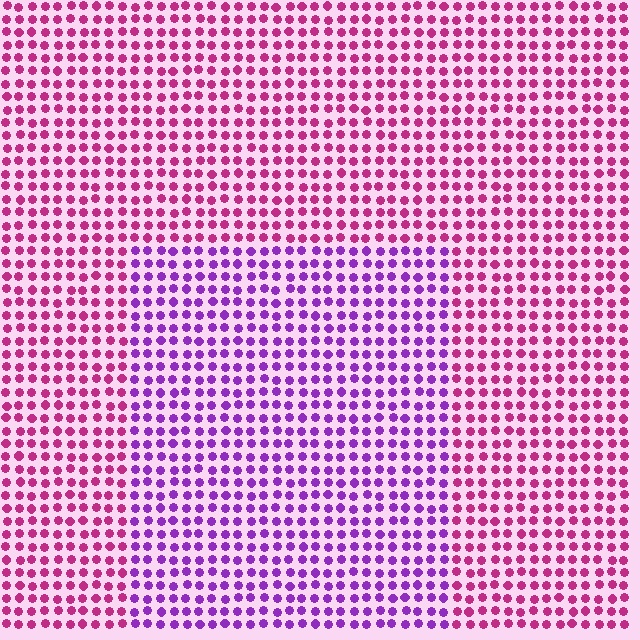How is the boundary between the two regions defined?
The boundary is defined purely by a slight shift in hue (about 43 degrees). Spacing, size, and orientation are identical on both sides.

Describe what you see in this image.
The image is filled with small magenta elements in a uniform arrangement. A rectangle-shaped region is visible where the elements are tinted to a slightly different hue, forming a subtle color boundary.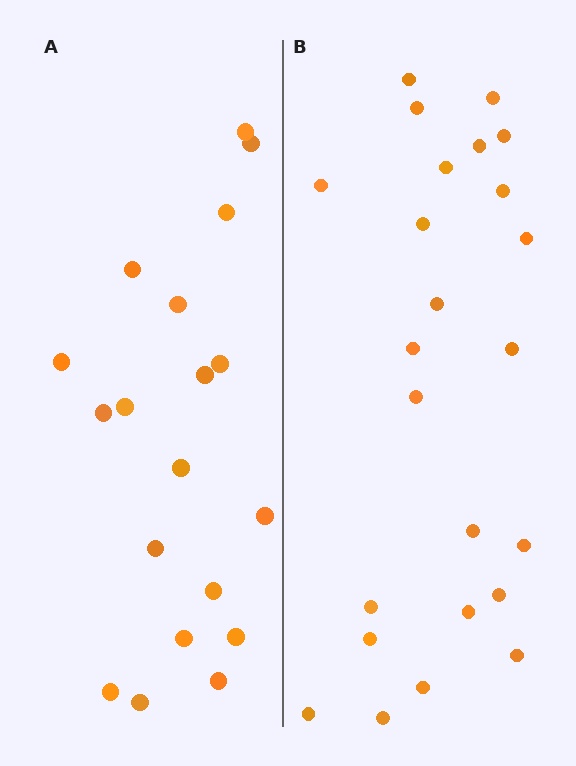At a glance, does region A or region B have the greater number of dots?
Region B (the right region) has more dots.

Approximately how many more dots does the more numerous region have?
Region B has about 5 more dots than region A.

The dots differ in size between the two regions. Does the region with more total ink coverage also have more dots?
No. Region A has more total ink coverage because its dots are larger, but region B actually contains more individual dots. Total area can be misleading — the number of items is what matters here.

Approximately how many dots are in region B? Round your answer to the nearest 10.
About 20 dots. (The exact count is 24, which rounds to 20.)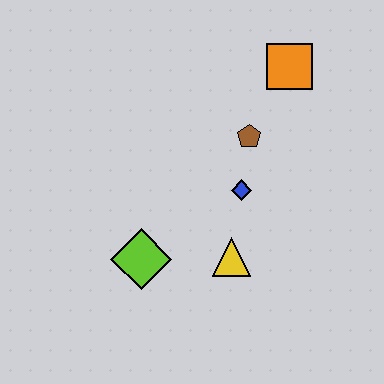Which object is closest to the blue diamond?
The brown pentagon is closest to the blue diamond.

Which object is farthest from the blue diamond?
The orange square is farthest from the blue diamond.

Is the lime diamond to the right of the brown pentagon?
No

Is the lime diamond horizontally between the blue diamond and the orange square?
No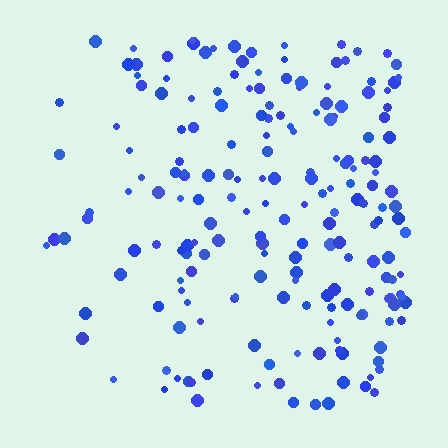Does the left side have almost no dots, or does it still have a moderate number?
Still a moderate number, just noticeably fewer than the right.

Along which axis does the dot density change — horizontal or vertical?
Horizontal.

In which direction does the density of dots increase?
From left to right, with the right side densest.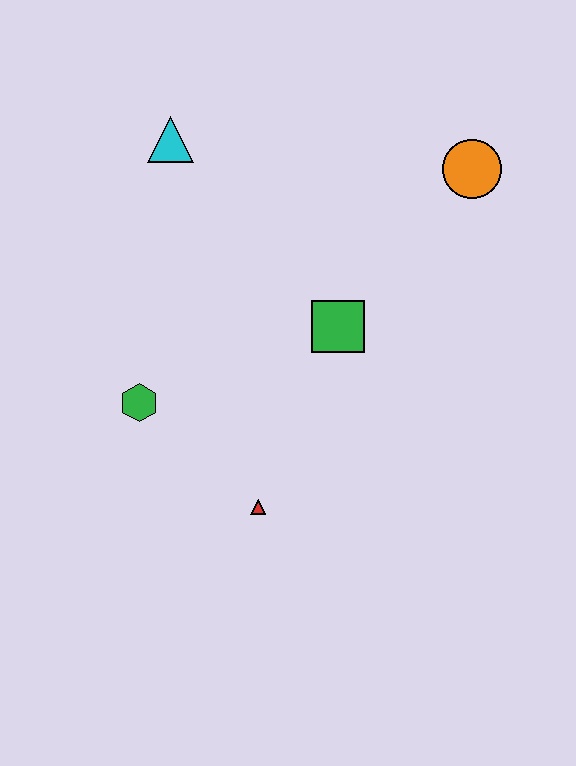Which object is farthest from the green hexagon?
The orange circle is farthest from the green hexagon.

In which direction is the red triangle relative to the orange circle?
The red triangle is below the orange circle.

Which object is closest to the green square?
The red triangle is closest to the green square.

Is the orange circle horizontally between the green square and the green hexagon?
No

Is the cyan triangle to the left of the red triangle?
Yes